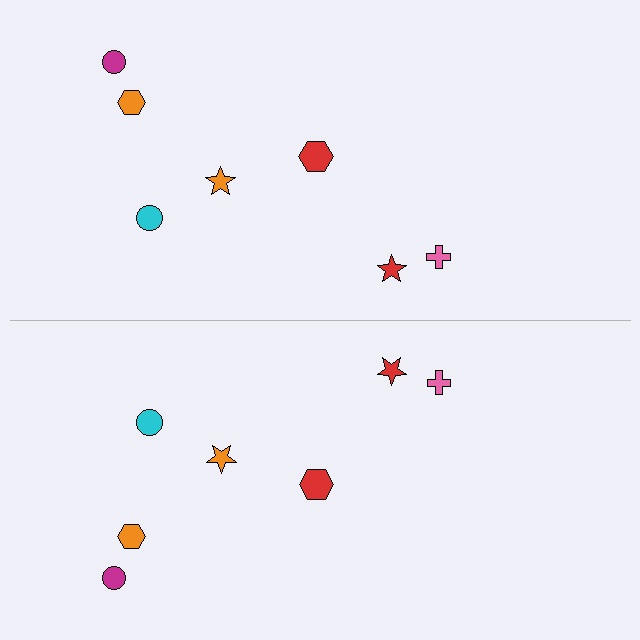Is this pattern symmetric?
Yes, this pattern has bilateral (reflection) symmetry.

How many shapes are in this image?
There are 14 shapes in this image.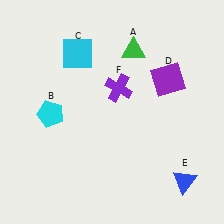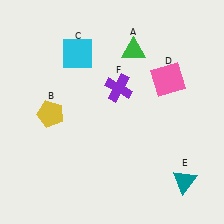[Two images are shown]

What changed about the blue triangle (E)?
In Image 1, E is blue. In Image 2, it changed to teal.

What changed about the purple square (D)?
In Image 1, D is purple. In Image 2, it changed to pink.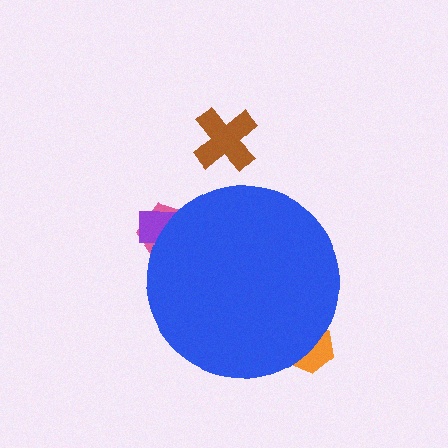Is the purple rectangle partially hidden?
Yes, the purple rectangle is partially hidden behind the blue circle.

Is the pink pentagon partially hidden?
Yes, the pink pentagon is partially hidden behind the blue circle.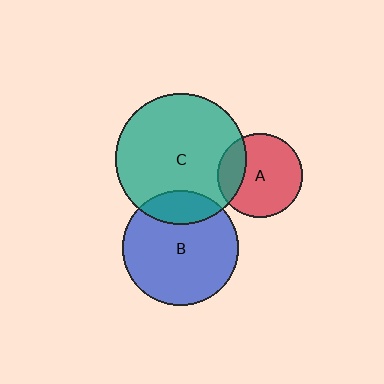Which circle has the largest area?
Circle C (teal).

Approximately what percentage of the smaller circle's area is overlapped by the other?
Approximately 25%.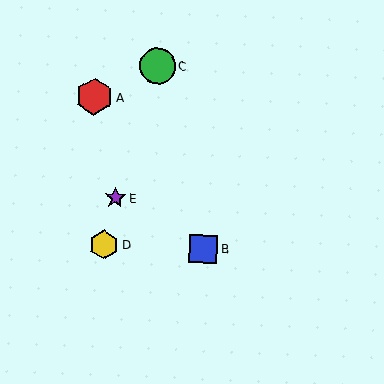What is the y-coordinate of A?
Object A is at y≈97.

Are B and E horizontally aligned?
No, B is at y≈249 and E is at y≈198.